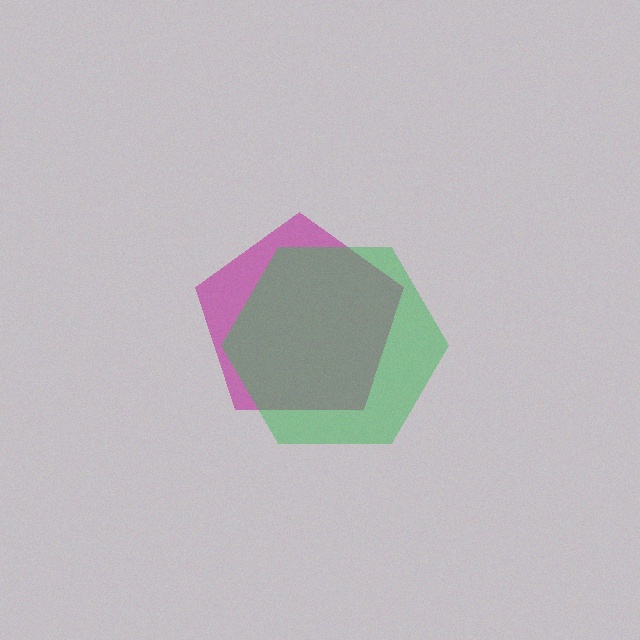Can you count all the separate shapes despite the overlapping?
Yes, there are 2 separate shapes.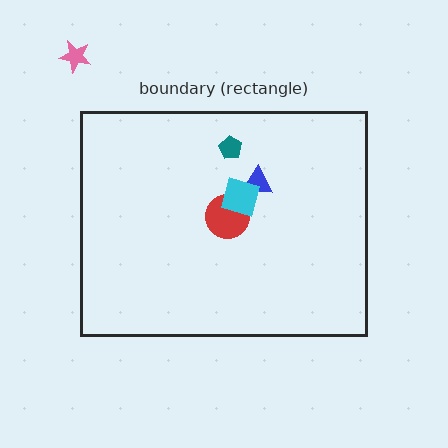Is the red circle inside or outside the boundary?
Inside.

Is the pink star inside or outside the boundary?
Outside.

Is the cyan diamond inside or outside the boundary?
Inside.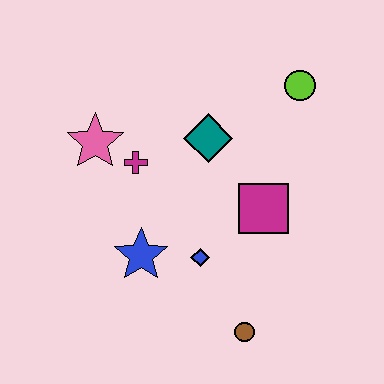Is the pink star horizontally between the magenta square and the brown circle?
No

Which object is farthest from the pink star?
The brown circle is farthest from the pink star.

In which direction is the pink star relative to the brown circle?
The pink star is above the brown circle.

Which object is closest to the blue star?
The blue diamond is closest to the blue star.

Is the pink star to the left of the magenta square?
Yes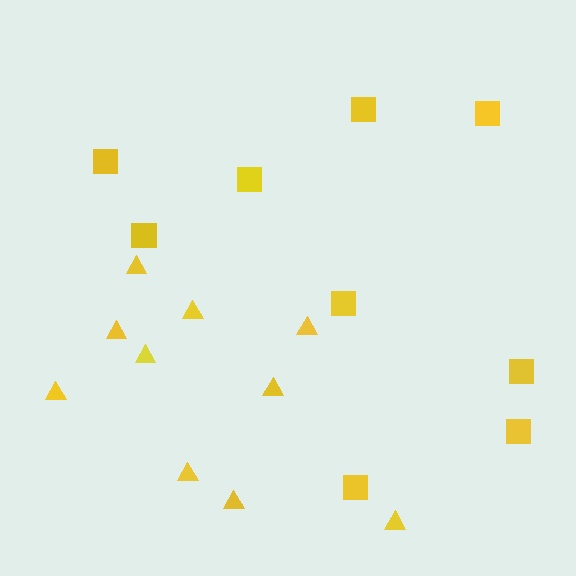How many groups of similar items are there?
There are 2 groups: one group of squares (9) and one group of triangles (10).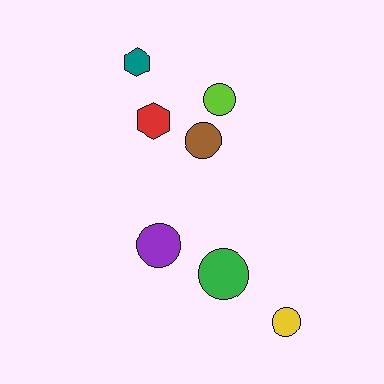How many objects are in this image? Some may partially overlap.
There are 7 objects.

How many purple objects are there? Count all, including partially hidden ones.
There is 1 purple object.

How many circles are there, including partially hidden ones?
There are 5 circles.